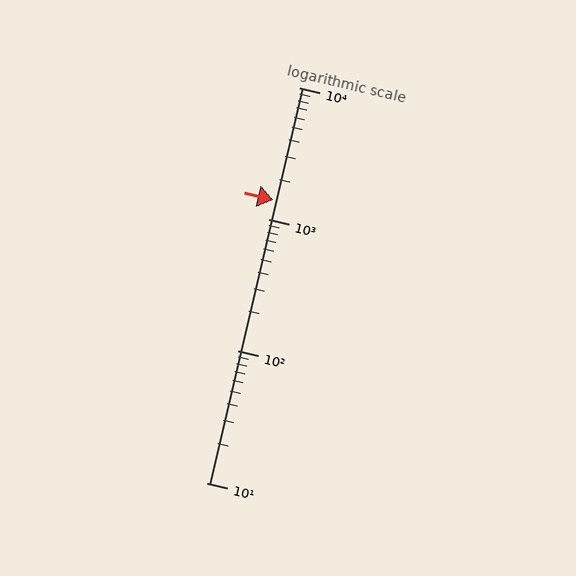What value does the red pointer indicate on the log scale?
The pointer indicates approximately 1400.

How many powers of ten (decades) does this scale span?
The scale spans 3 decades, from 10 to 10000.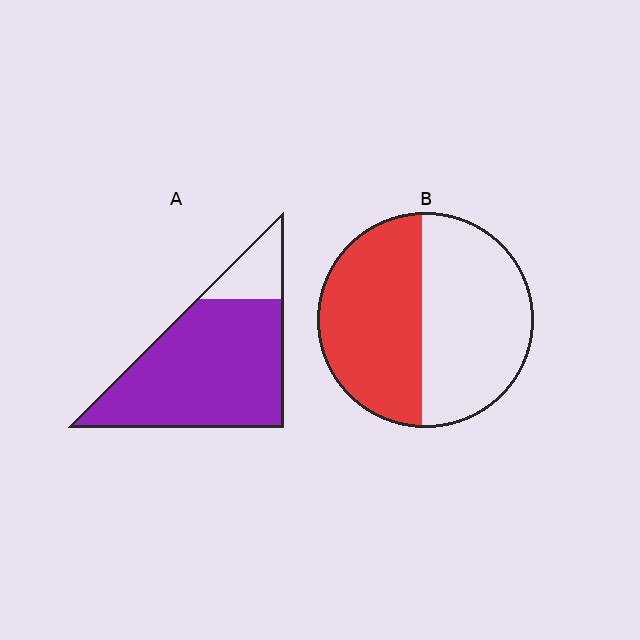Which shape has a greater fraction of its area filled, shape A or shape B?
Shape A.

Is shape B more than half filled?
Roughly half.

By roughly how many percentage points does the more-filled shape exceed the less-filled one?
By roughly 35 percentage points (A over B).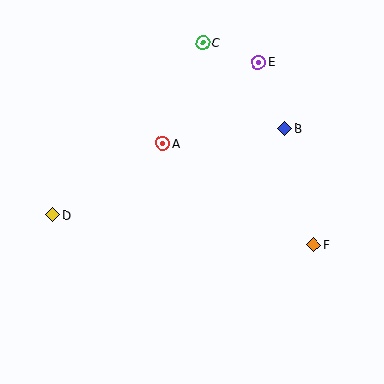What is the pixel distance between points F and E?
The distance between F and E is 190 pixels.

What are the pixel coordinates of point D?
Point D is at (53, 215).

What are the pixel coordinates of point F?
Point F is at (313, 244).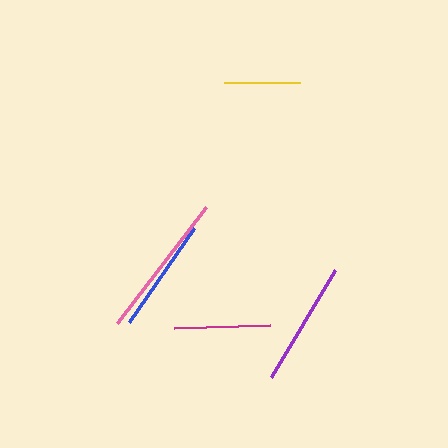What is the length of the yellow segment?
The yellow segment is approximately 76 pixels long.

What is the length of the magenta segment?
The magenta segment is approximately 96 pixels long.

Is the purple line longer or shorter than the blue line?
The purple line is longer than the blue line.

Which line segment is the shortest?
The yellow line is the shortest at approximately 76 pixels.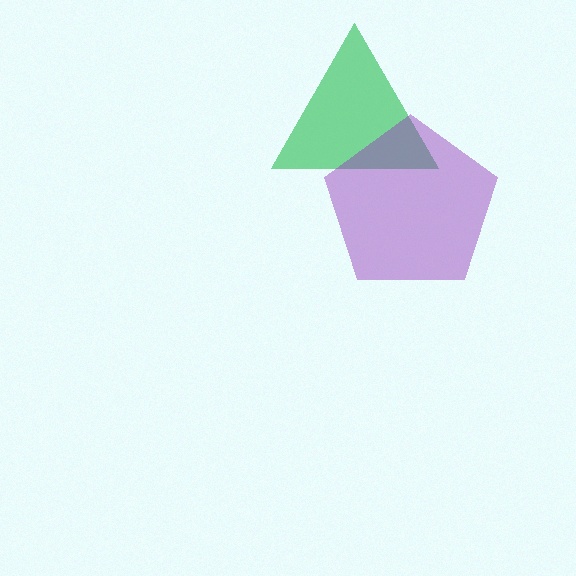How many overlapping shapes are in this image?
There are 2 overlapping shapes in the image.